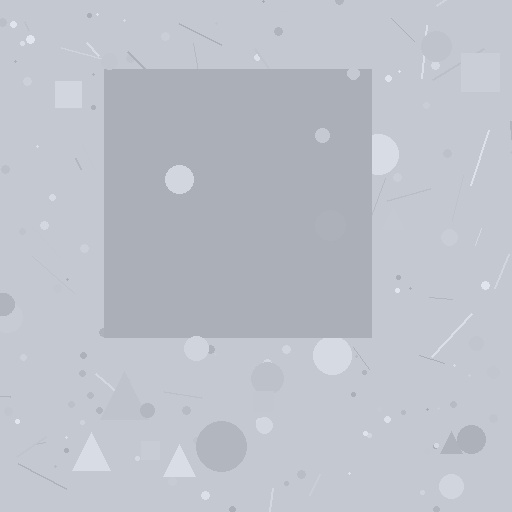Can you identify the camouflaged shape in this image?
The camouflaged shape is a square.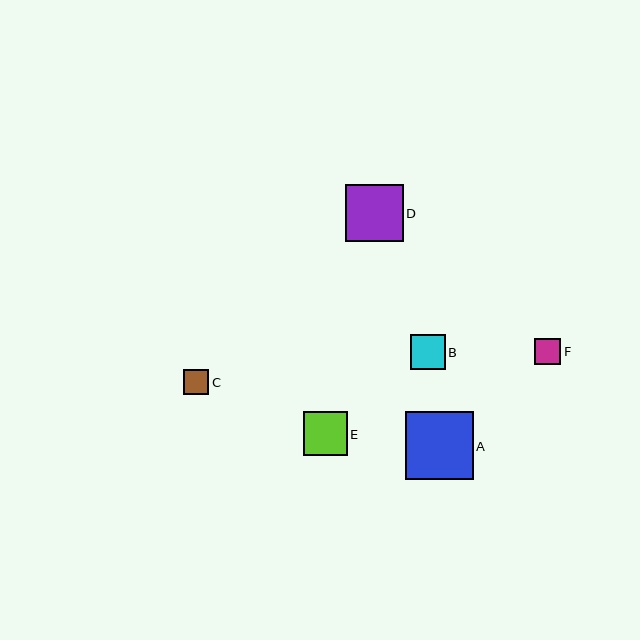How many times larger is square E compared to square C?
Square E is approximately 1.8 times the size of square C.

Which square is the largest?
Square A is the largest with a size of approximately 68 pixels.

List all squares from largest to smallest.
From largest to smallest: A, D, E, B, F, C.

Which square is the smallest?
Square C is the smallest with a size of approximately 25 pixels.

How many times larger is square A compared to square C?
Square A is approximately 2.7 times the size of square C.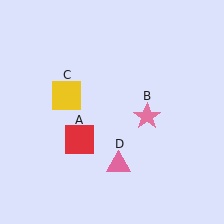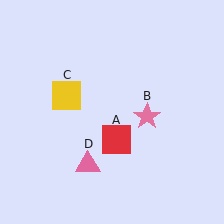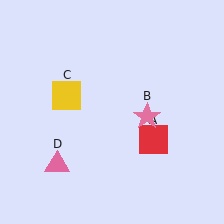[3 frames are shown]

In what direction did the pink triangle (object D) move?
The pink triangle (object D) moved left.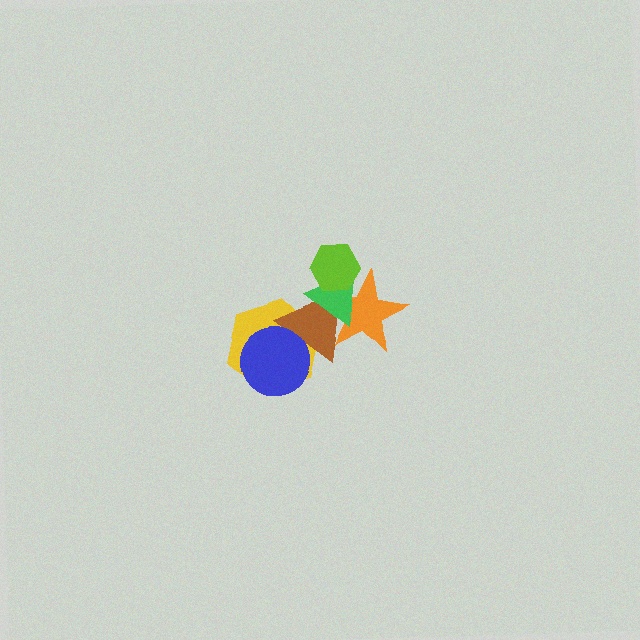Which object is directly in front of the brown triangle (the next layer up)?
The orange star is directly in front of the brown triangle.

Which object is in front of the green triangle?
The lime hexagon is in front of the green triangle.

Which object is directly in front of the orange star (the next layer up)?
The green triangle is directly in front of the orange star.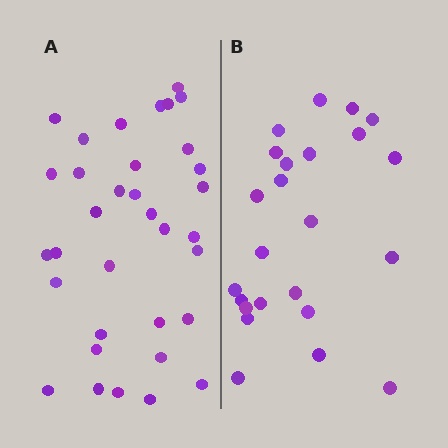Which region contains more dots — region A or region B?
Region A (the left region) has more dots.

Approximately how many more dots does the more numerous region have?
Region A has roughly 10 or so more dots than region B.